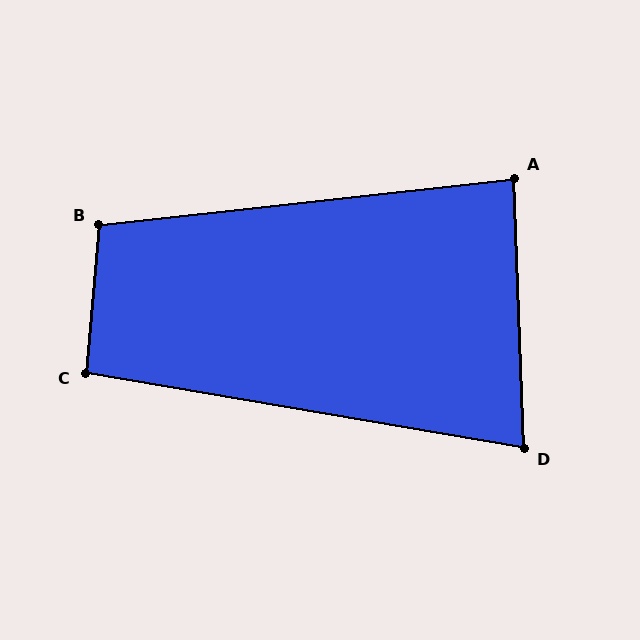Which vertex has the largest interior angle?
B, at approximately 102 degrees.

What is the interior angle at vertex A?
Approximately 86 degrees (approximately right).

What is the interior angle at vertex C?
Approximately 94 degrees (approximately right).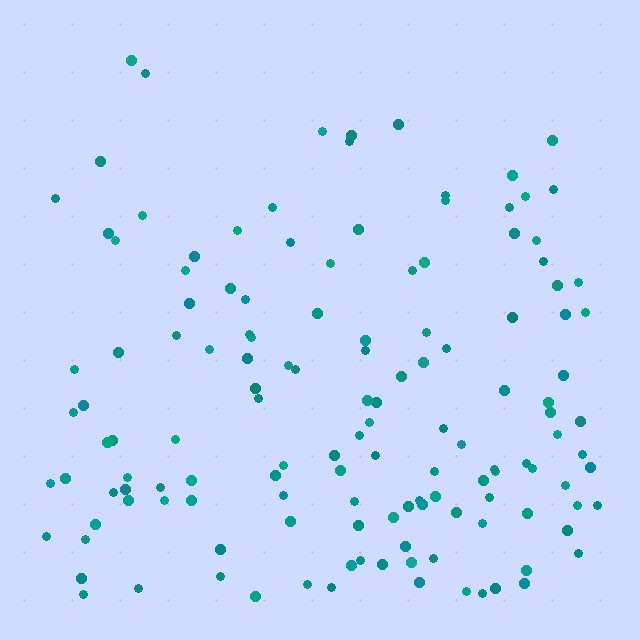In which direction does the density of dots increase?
From top to bottom, with the bottom side densest.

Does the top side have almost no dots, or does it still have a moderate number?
Still a moderate number, just noticeably fewer than the bottom.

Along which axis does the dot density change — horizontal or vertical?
Vertical.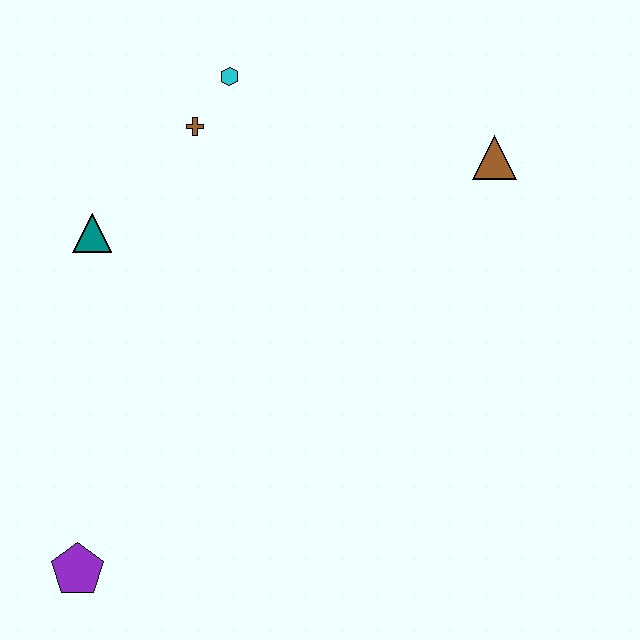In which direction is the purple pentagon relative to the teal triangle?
The purple pentagon is below the teal triangle.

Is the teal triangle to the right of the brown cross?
No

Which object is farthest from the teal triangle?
The brown triangle is farthest from the teal triangle.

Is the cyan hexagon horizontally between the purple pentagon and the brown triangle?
Yes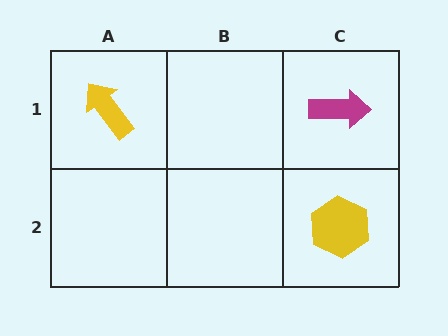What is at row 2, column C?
A yellow hexagon.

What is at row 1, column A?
A yellow arrow.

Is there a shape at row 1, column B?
No, that cell is empty.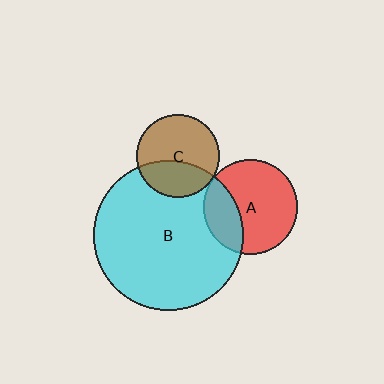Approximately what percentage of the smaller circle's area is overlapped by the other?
Approximately 30%.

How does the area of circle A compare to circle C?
Approximately 1.3 times.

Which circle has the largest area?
Circle B (cyan).